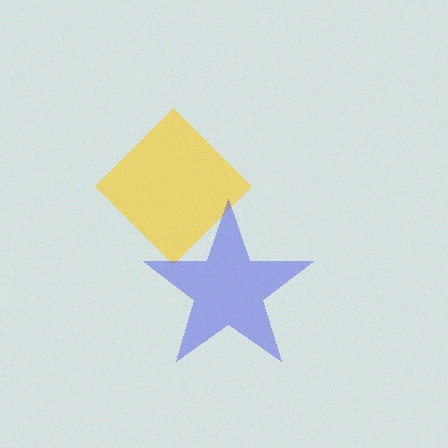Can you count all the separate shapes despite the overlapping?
Yes, there are 2 separate shapes.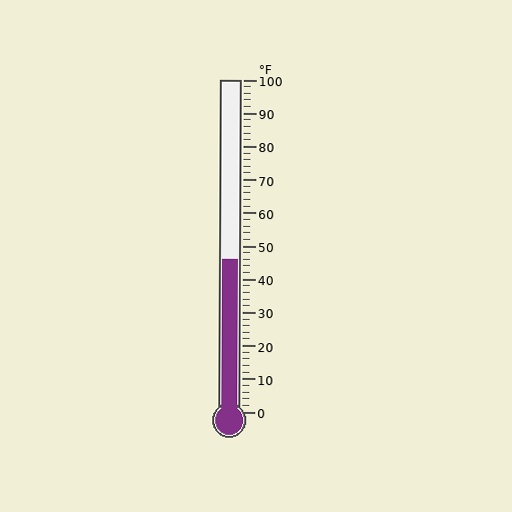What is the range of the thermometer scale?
The thermometer scale ranges from 0°F to 100°F.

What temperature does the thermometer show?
The thermometer shows approximately 46°F.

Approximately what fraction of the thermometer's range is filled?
The thermometer is filled to approximately 45% of its range.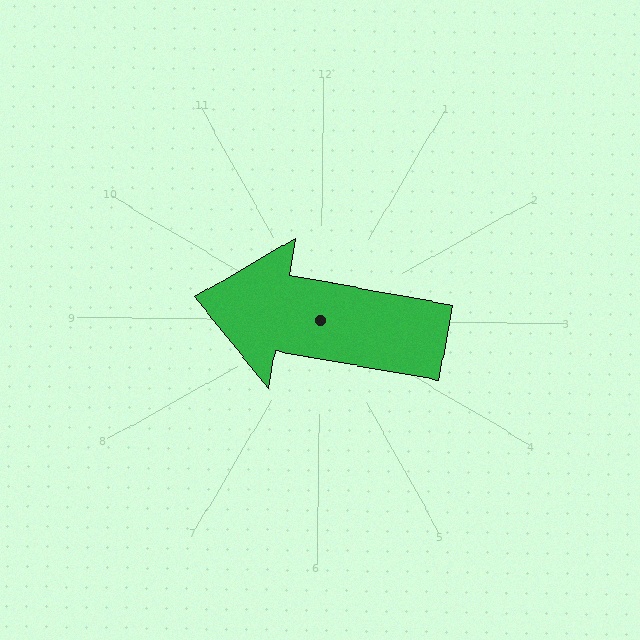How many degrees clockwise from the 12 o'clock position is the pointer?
Approximately 280 degrees.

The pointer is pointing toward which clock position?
Roughly 9 o'clock.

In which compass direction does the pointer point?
West.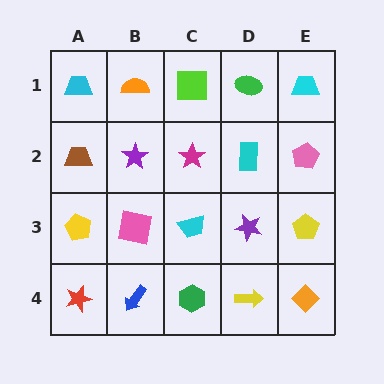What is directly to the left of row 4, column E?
A yellow arrow.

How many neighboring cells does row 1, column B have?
3.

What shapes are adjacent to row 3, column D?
A cyan rectangle (row 2, column D), a yellow arrow (row 4, column D), a cyan trapezoid (row 3, column C), a yellow pentagon (row 3, column E).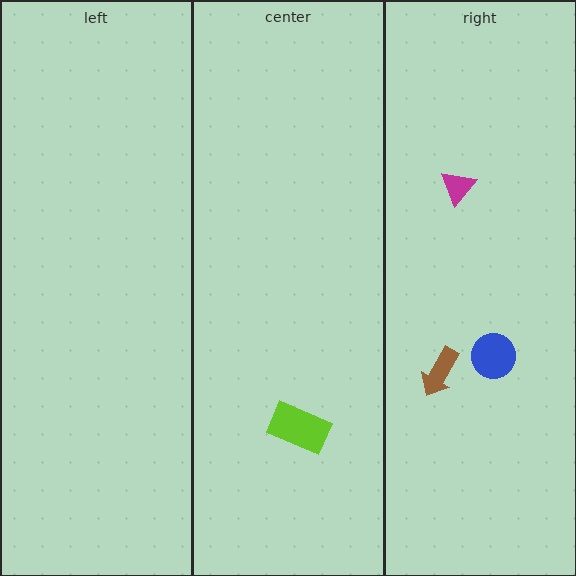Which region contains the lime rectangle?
The center region.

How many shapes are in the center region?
1.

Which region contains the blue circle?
The right region.